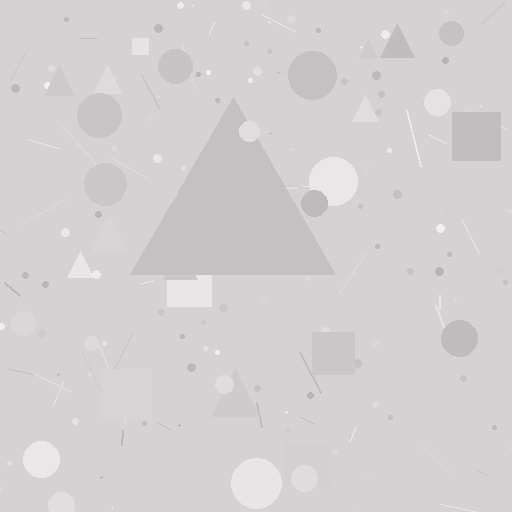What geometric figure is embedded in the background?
A triangle is embedded in the background.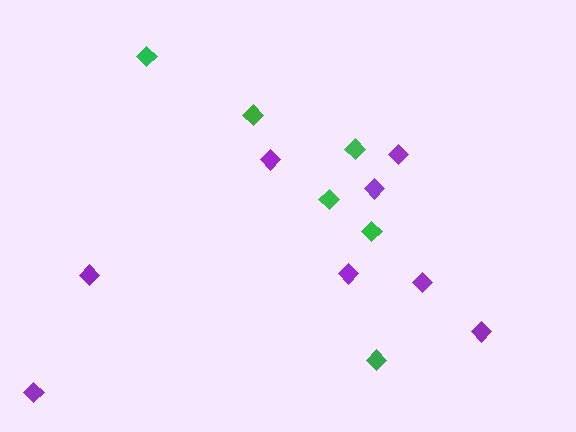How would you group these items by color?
There are 2 groups: one group of purple diamonds (8) and one group of green diamonds (6).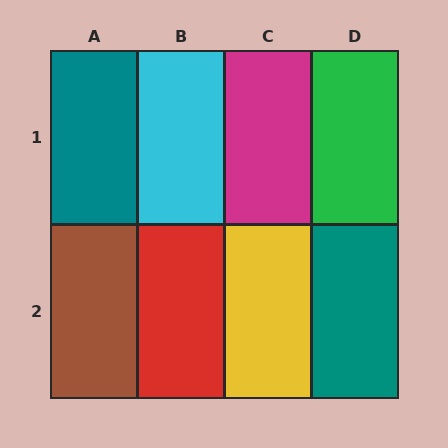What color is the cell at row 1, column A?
Teal.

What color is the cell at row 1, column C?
Magenta.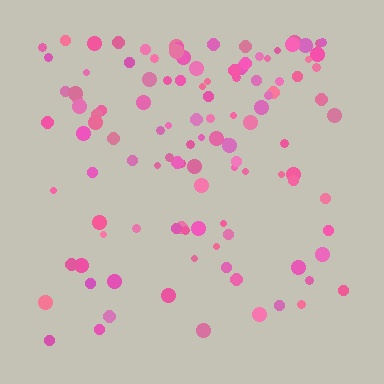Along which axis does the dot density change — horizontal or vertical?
Vertical.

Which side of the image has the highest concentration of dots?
The top.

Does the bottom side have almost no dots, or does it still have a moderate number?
Still a moderate number, just noticeably fewer than the top.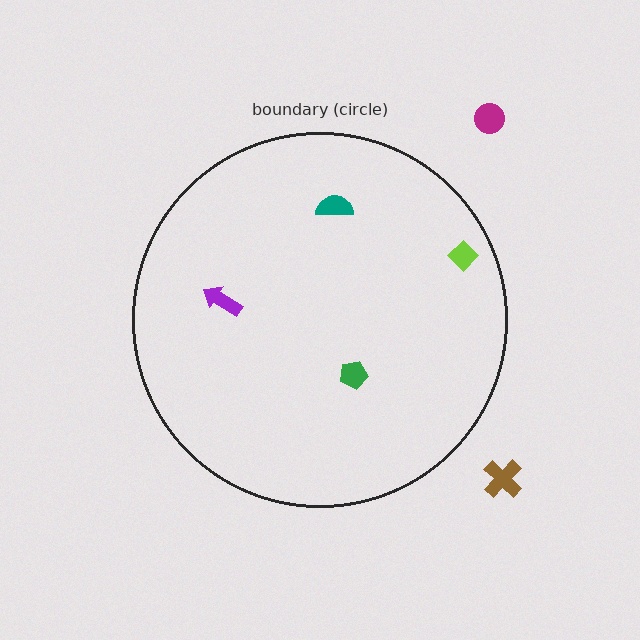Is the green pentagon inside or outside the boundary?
Inside.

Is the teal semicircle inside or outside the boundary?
Inside.